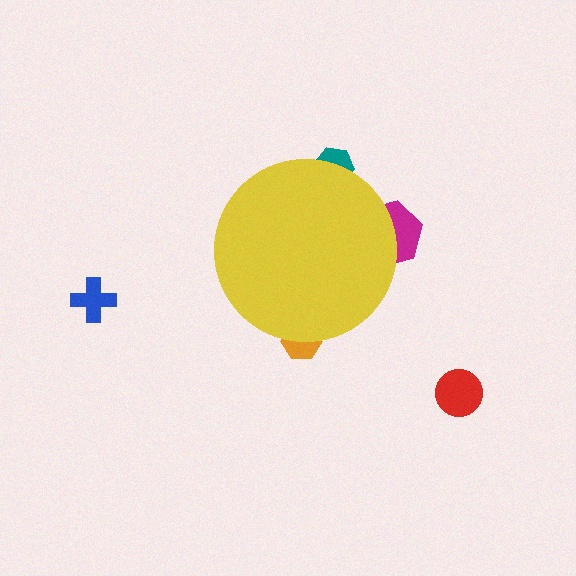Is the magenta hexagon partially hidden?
Yes, the magenta hexagon is partially hidden behind the yellow circle.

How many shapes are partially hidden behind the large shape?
3 shapes are partially hidden.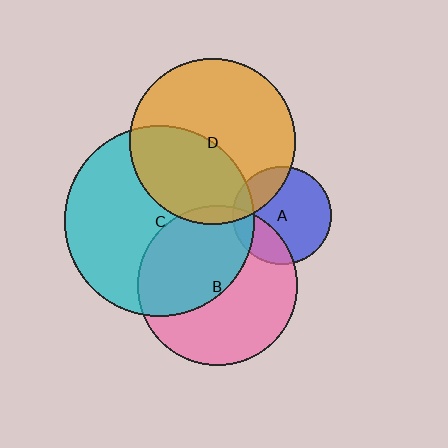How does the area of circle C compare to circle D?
Approximately 1.3 times.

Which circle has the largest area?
Circle C (cyan).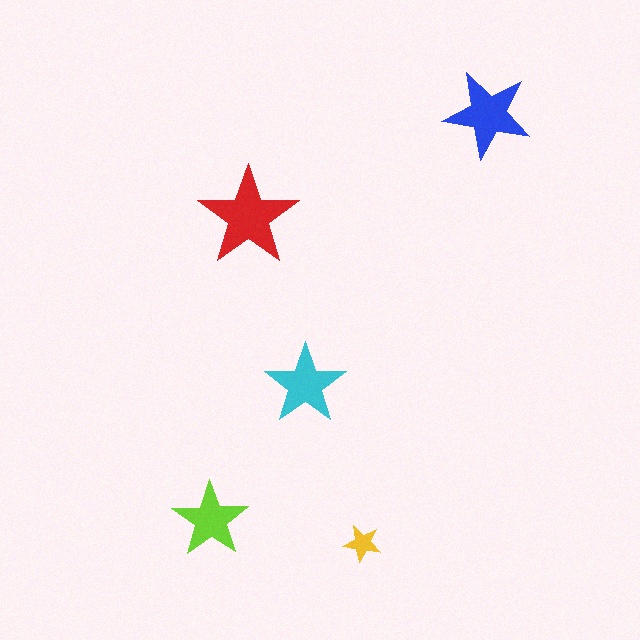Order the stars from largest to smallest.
the red one, the blue one, the cyan one, the lime one, the yellow one.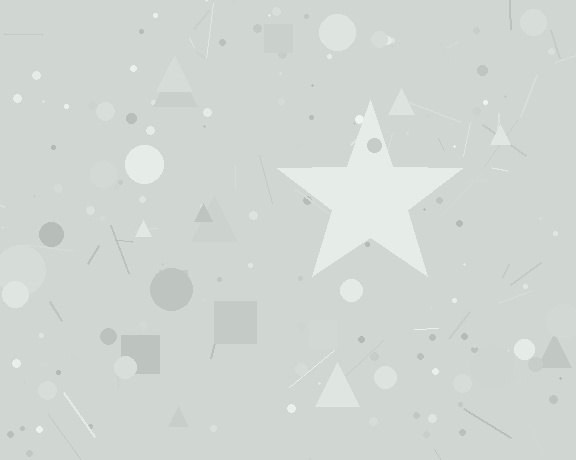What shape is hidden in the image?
A star is hidden in the image.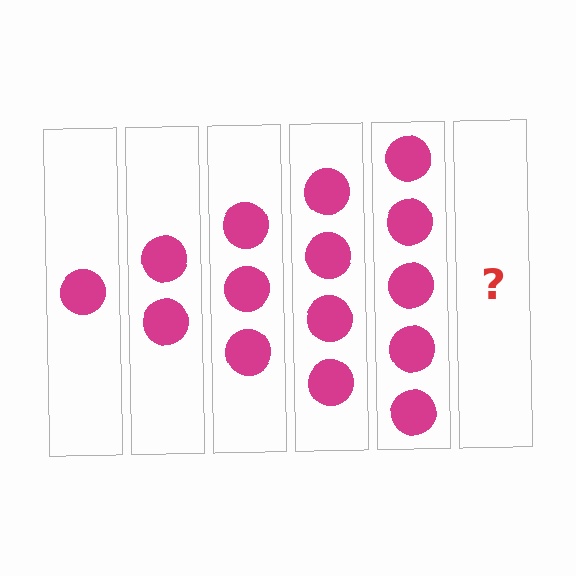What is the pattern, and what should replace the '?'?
The pattern is that each step adds one more circle. The '?' should be 6 circles.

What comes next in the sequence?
The next element should be 6 circles.